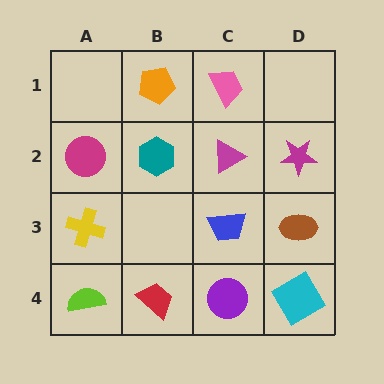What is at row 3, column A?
A yellow cross.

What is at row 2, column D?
A magenta star.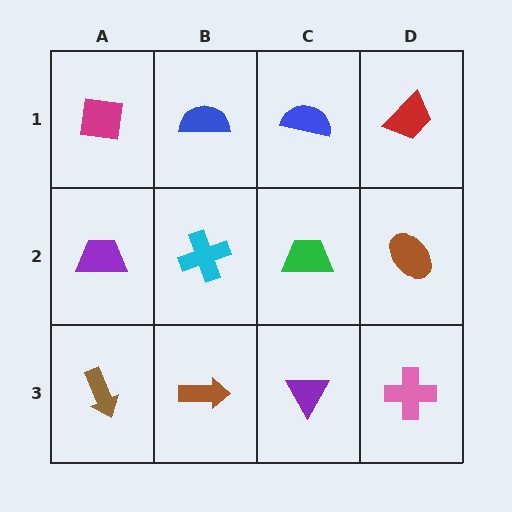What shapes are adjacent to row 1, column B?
A cyan cross (row 2, column B), a magenta square (row 1, column A), a blue semicircle (row 1, column C).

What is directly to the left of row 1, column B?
A magenta square.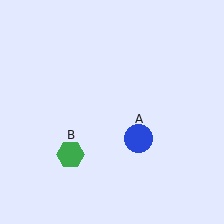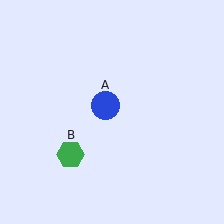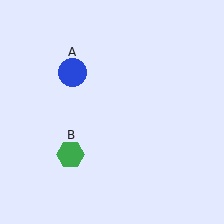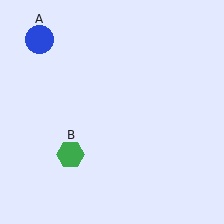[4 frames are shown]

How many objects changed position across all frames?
1 object changed position: blue circle (object A).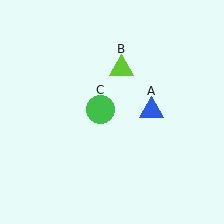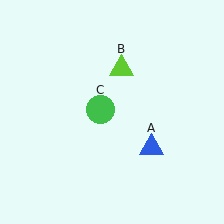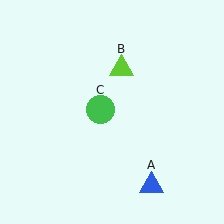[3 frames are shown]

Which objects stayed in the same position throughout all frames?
Lime triangle (object B) and green circle (object C) remained stationary.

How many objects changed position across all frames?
1 object changed position: blue triangle (object A).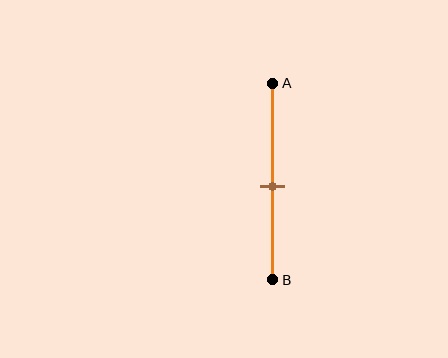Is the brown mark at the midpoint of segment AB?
Yes, the mark is approximately at the midpoint.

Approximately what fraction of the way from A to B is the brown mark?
The brown mark is approximately 55% of the way from A to B.